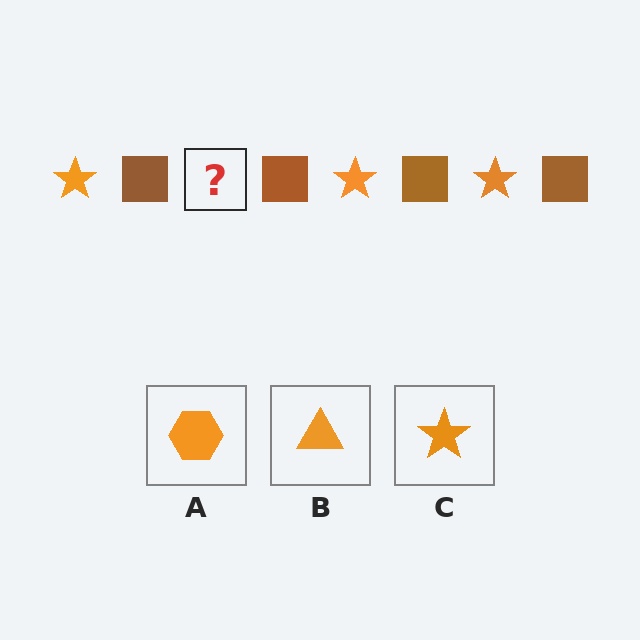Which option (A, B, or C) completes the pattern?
C.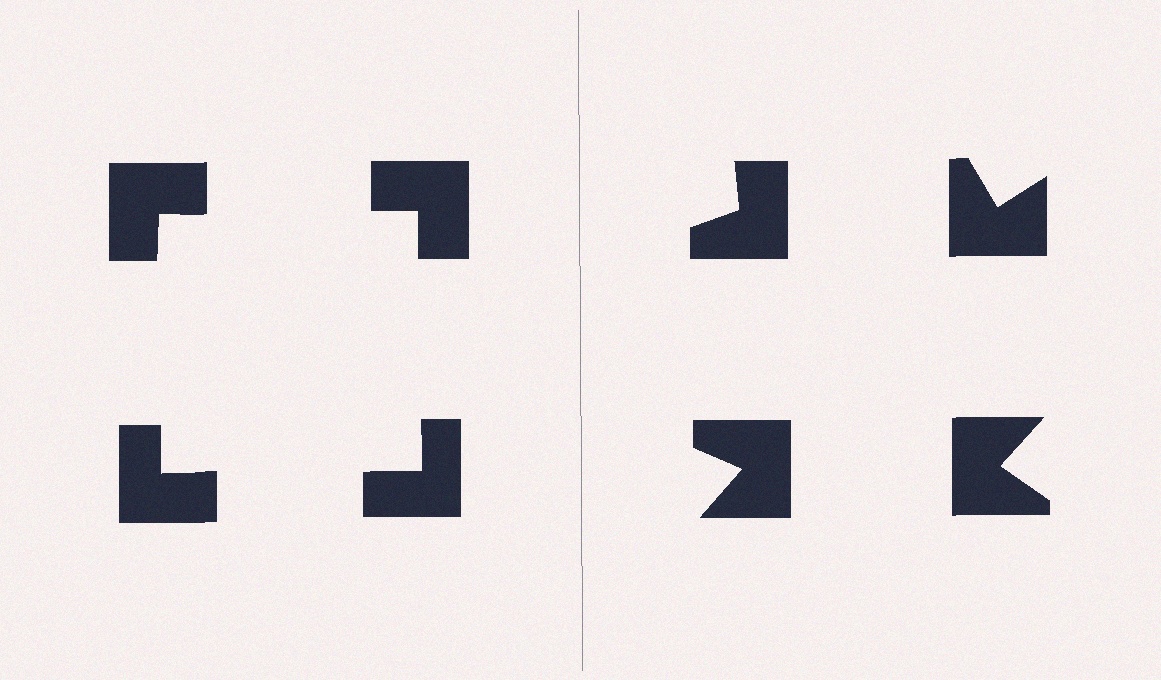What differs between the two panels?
The notched squares are positioned identically on both sides; only the wedge orientations differ. On the left they align to a square; on the right they are misaligned.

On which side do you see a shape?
An illusory square appears on the left side. On the right side the wedge cuts are rotated, so no coherent shape forms.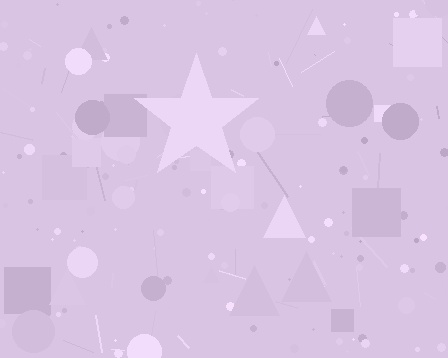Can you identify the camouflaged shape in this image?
The camouflaged shape is a star.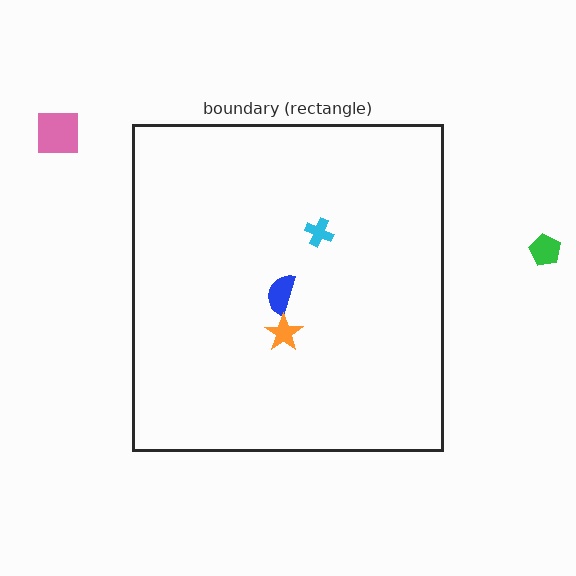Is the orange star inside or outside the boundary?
Inside.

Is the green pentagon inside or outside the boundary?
Outside.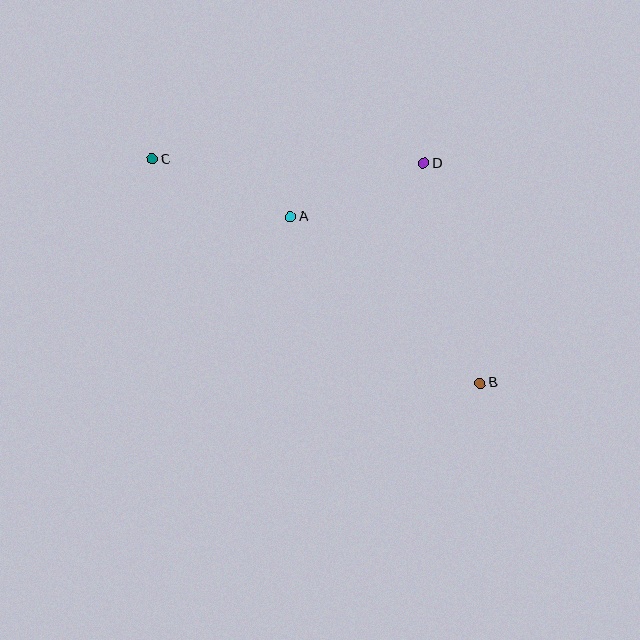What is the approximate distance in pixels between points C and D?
The distance between C and D is approximately 271 pixels.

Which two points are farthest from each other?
Points B and C are farthest from each other.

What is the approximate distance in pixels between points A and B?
The distance between A and B is approximately 252 pixels.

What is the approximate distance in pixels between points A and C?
The distance between A and C is approximately 150 pixels.